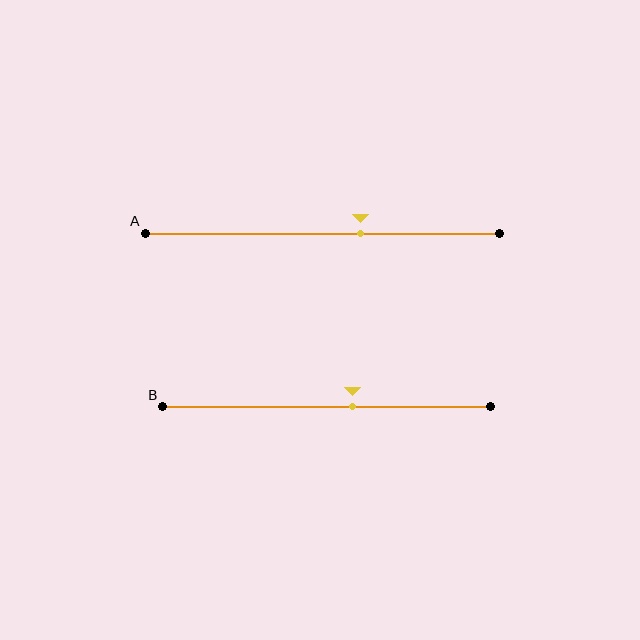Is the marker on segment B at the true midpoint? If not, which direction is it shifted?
No, the marker on segment B is shifted to the right by about 8% of the segment length.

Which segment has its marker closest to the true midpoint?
Segment B has its marker closest to the true midpoint.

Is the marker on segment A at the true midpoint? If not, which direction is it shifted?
No, the marker on segment A is shifted to the right by about 11% of the segment length.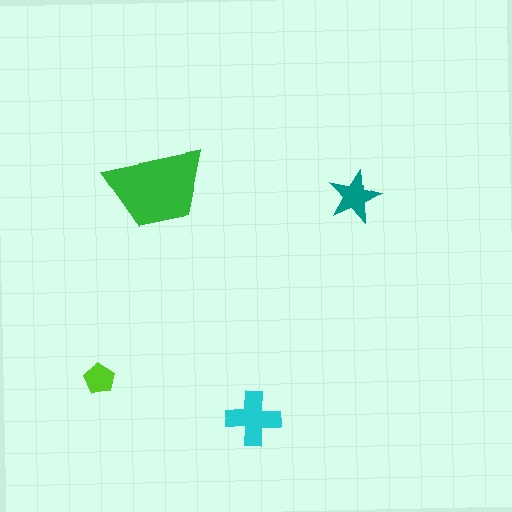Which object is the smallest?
The lime pentagon.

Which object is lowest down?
The cyan cross is bottommost.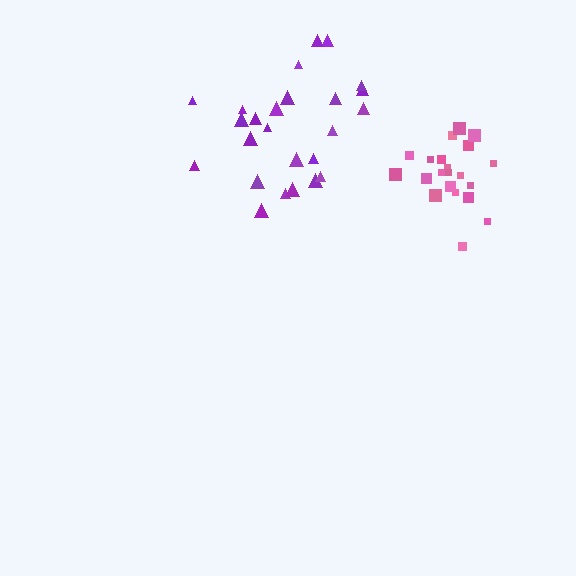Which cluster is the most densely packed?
Pink.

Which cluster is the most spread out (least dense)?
Purple.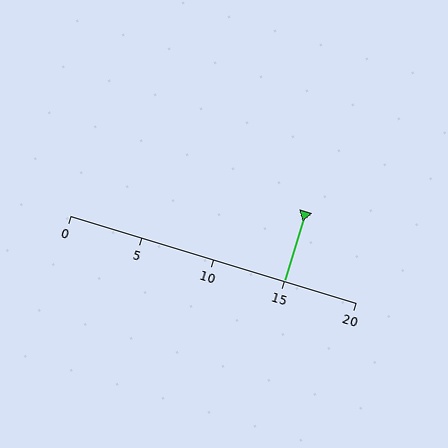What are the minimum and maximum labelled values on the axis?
The axis runs from 0 to 20.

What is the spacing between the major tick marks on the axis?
The major ticks are spaced 5 apart.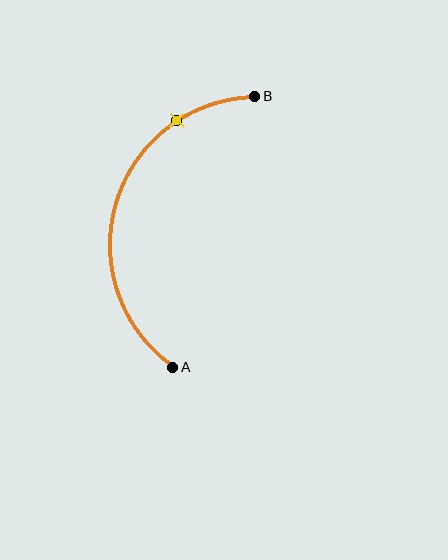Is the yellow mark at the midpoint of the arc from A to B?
No. The yellow mark lies on the arc but is closer to endpoint B. The arc midpoint would be at the point on the curve equidistant along the arc from both A and B.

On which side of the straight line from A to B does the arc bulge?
The arc bulges to the left of the straight line connecting A and B.